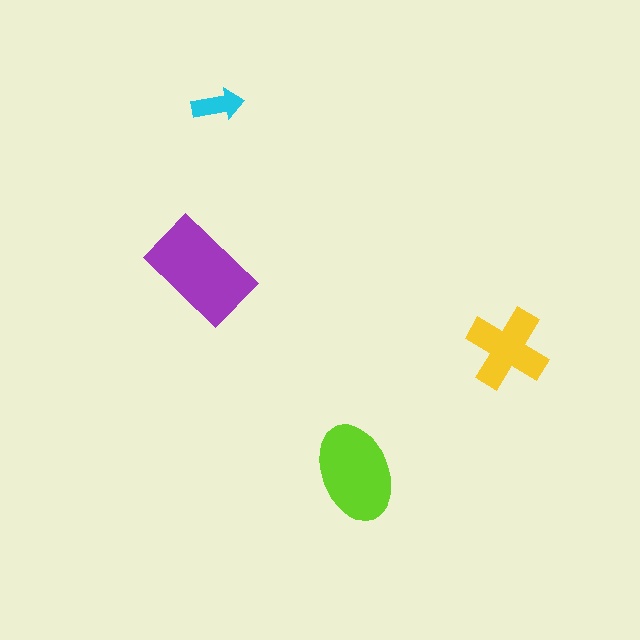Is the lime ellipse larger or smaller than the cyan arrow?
Larger.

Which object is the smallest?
The cyan arrow.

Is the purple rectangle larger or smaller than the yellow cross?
Larger.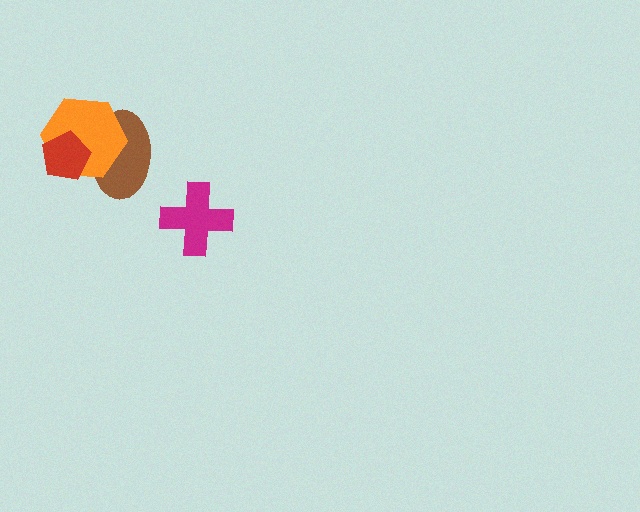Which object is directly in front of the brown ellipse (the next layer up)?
The orange hexagon is directly in front of the brown ellipse.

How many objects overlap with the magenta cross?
0 objects overlap with the magenta cross.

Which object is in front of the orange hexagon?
The red pentagon is in front of the orange hexagon.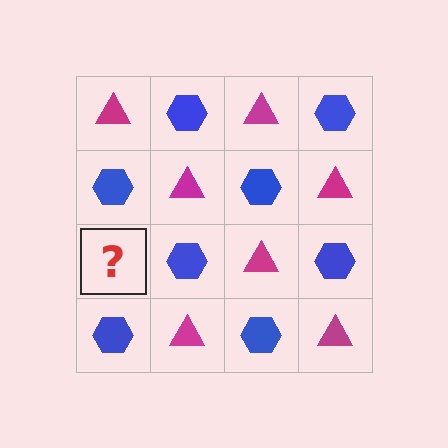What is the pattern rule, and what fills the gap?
The rule is that it alternates magenta triangle and blue hexagon in a checkerboard pattern. The gap should be filled with a magenta triangle.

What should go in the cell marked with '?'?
The missing cell should contain a magenta triangle.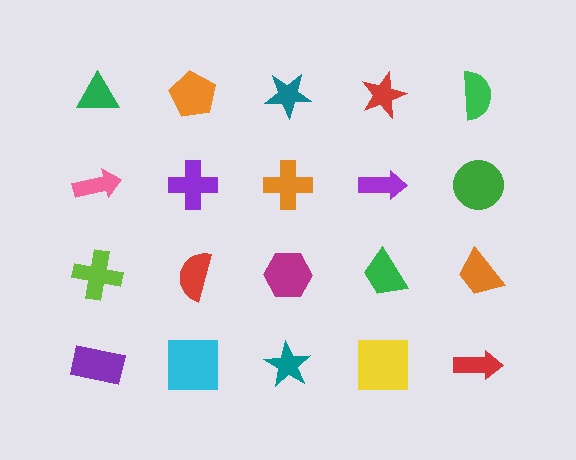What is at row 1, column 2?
An orange pentagon.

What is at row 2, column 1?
A pink arrow.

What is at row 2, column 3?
An orange cross.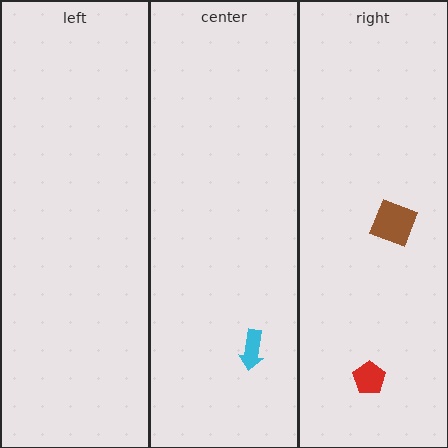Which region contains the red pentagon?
The right region.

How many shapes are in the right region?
2.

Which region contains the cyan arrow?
The center region.